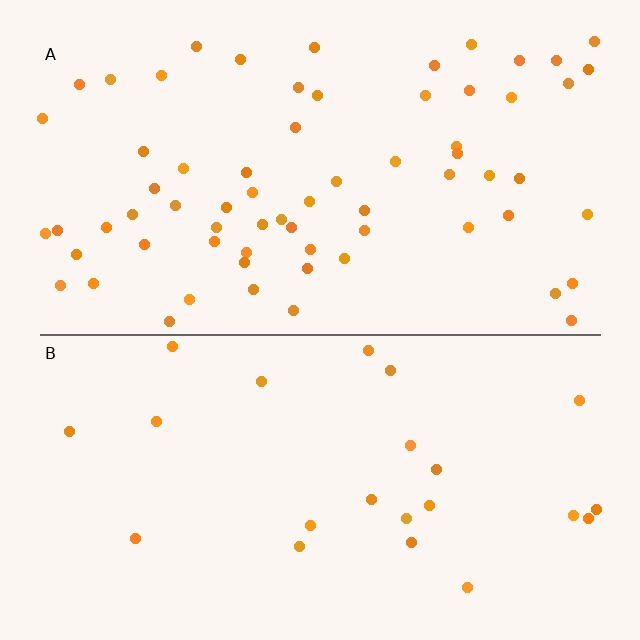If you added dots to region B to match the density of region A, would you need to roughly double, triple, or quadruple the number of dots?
Approximately triple.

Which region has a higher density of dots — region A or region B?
A (the top).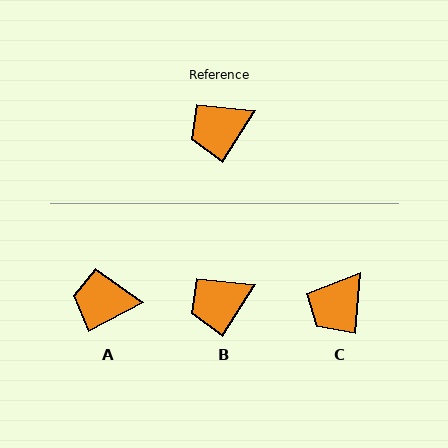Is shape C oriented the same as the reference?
No, it is off by about 27 degrees.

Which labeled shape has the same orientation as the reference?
B.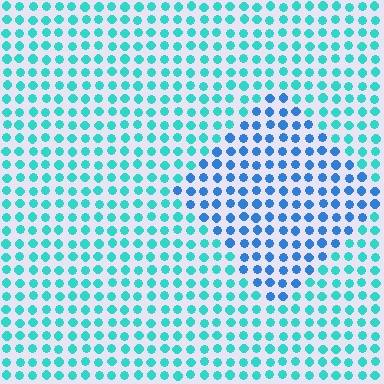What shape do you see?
I see a diamond.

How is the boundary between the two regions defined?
The boundary is defined purely by a slight shift in hue (about 37 degrees). Spacing, size, and orientation are identical on both sides.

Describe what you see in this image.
The image is filled with small cyan elements in a uniform arrangement. A diamond-shaped region is visible where the elements are tinted to a slightly different hue, forming a subtle color boundary.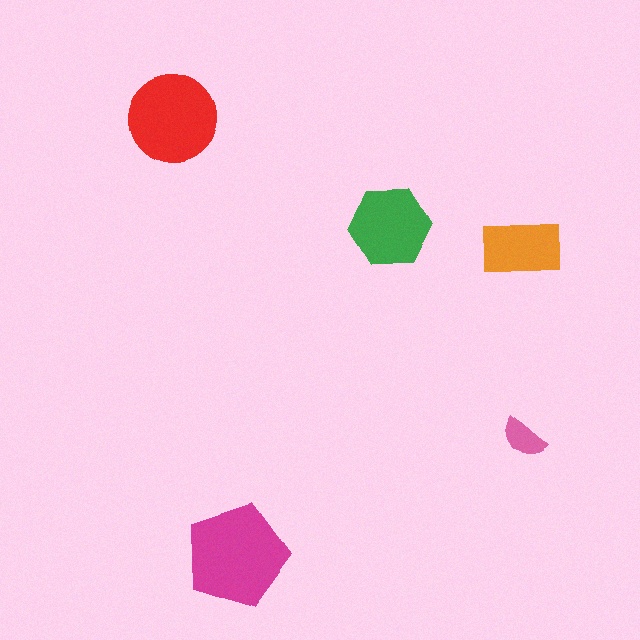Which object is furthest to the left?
The red circle is leftmost.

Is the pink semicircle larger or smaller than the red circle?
Smaller.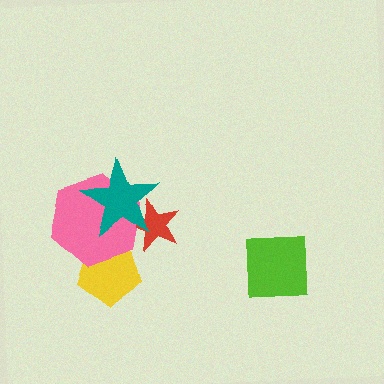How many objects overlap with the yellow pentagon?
1 object overlaps with the yellow pentagon.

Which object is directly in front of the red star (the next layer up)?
The pink hexagon is directly in front of the red star.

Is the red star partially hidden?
Yes, it is partially covered by another shape.